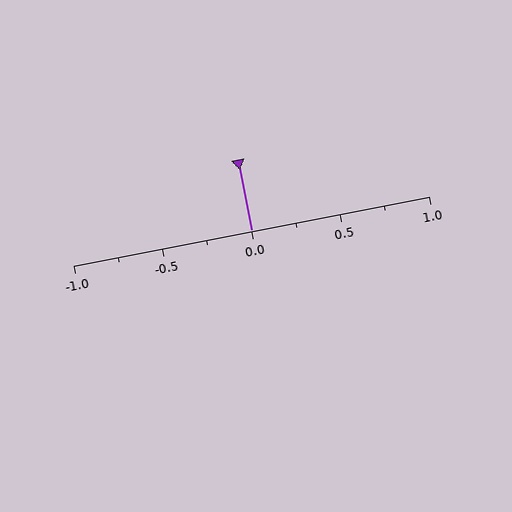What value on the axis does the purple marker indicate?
The marker indicates approximately 0.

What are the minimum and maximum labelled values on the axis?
The axis runs from -1.0 to 1.0.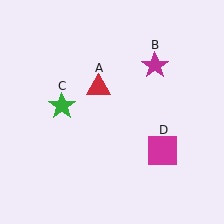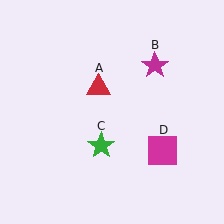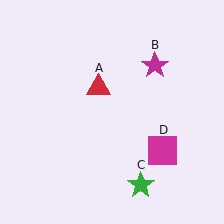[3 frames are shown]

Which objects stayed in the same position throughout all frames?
Red triangle (object A) and magenta star (object B) and magenta square (object D) remained stationary.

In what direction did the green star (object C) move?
The green star (object C) moved down and to the right.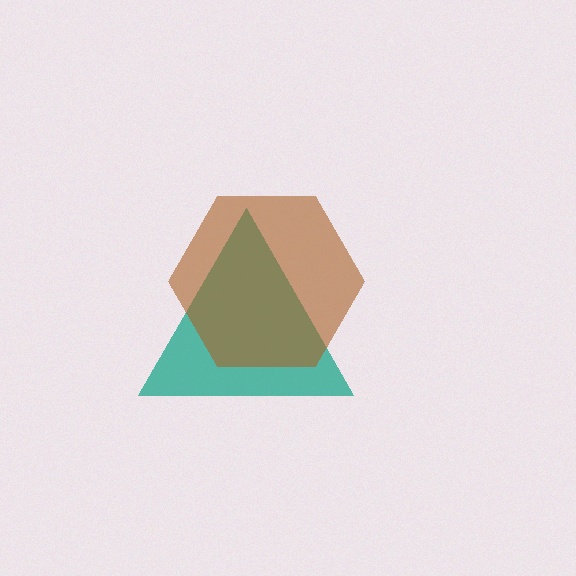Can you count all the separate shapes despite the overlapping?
Yes, there are 2 separate shapes.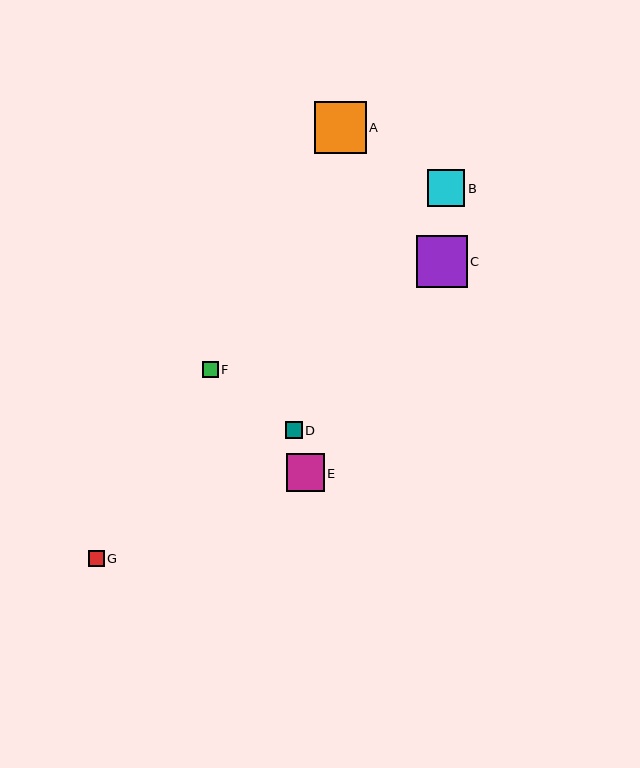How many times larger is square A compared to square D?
Square A is approximately 3.1 times the size of square D.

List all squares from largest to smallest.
From largest to smallest: A, C, E, B, D, G, F.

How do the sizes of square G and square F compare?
Square G and square F are approximately the same size.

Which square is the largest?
Square A is the largest with a size of approximately 52 pixels.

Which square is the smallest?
Square F is the smallest with a size of approximately 15 pixels.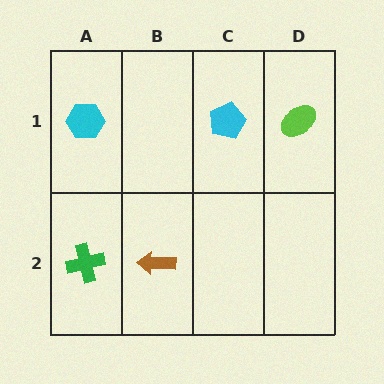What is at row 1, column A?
A cyan hexagon.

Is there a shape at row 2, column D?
No, that cell is empty.